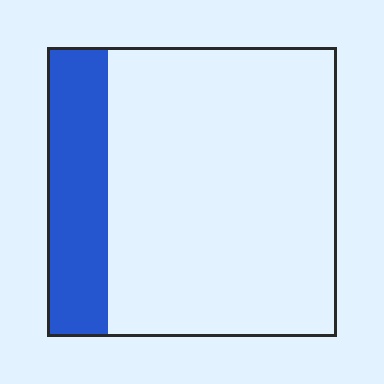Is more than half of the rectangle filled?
No.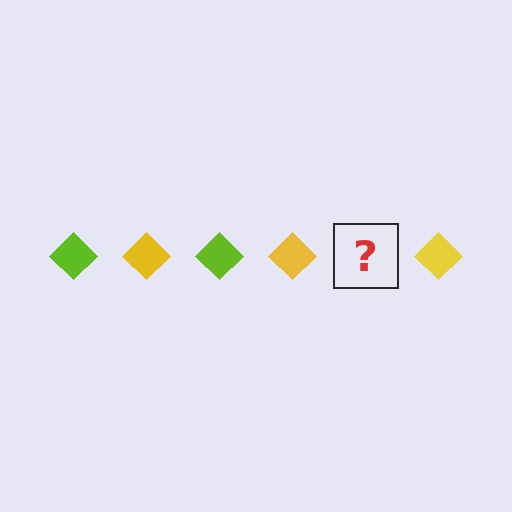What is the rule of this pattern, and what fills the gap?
The rule is that the pattern cycles through lime, yellow diamonds. The gap should be filled with a lime diamond.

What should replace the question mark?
The question mark should be replaced with a lime diamond.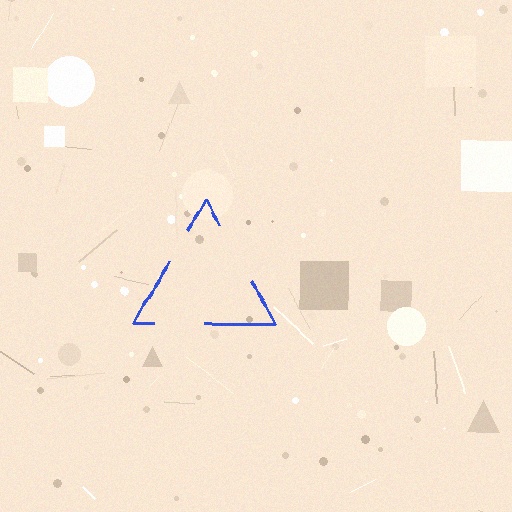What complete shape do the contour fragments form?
The contour fragments form a triangle.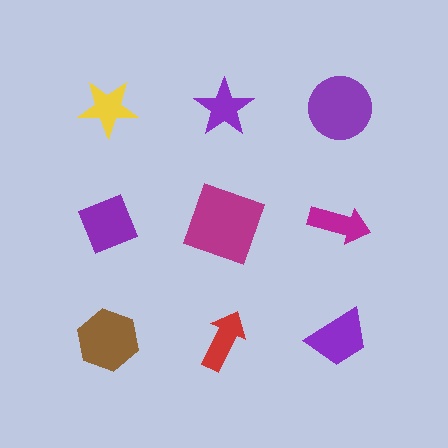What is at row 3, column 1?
A brown hexagon.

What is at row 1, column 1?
A yellow star.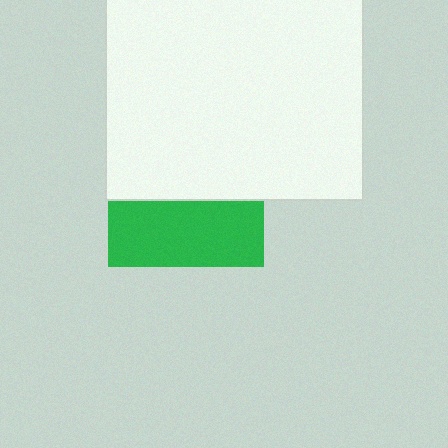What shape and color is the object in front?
The object in front is a white rectangle.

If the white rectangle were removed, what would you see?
You would see the complete green square.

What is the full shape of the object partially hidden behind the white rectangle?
The partially hidden object is a green square.